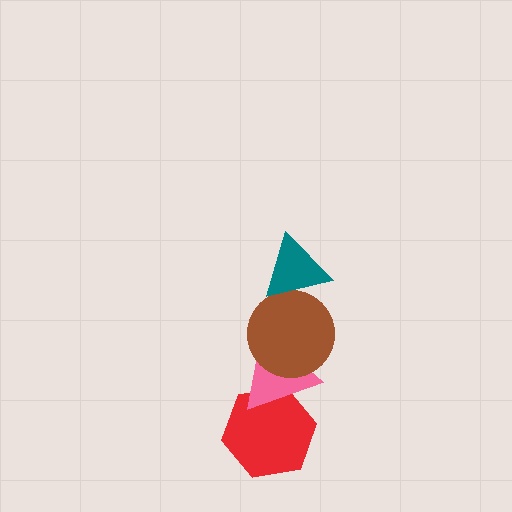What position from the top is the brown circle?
The brown circle is 2nd from the top.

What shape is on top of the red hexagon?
The pink triangle is on top of the red hexagon.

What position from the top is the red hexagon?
The red hexagon is 4th from the top.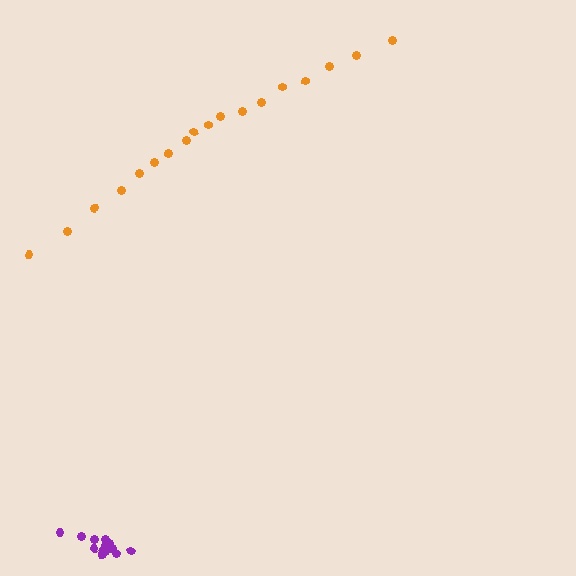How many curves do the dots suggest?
There are 2 distinct paths.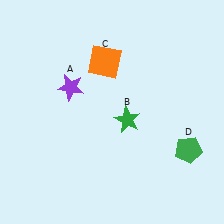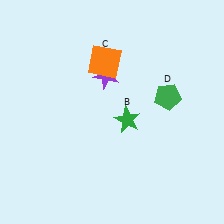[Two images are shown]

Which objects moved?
The objects that moved are: the purple star (A), the green pentagon (D).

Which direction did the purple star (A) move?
The purple star (A) moved right.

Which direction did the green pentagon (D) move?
The green pentagon (D) moved up.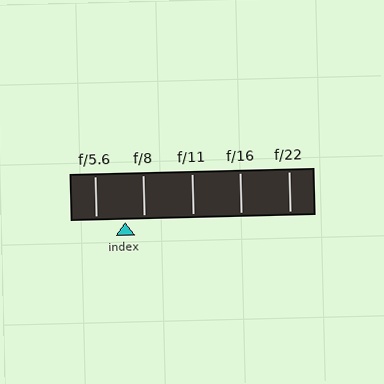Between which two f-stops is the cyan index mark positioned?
The index mark is between f/5.6 and f/8.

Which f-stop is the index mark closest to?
The index mark is closest to f/8.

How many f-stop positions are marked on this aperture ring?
There are 5 f-stop positions marked.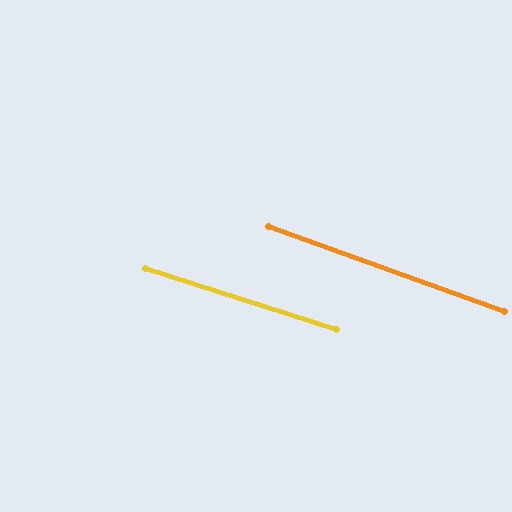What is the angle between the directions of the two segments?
Approximately 2 degrees.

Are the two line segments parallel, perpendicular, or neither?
Parallel — their directions differ by only 2.0°.